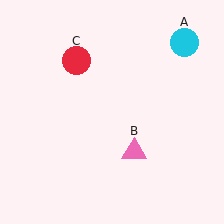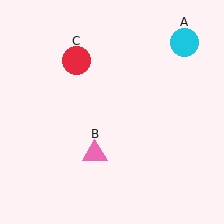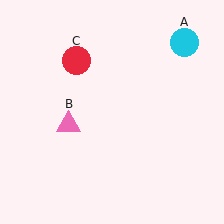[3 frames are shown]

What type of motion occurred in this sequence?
The pink triangle (object B) rotated clockwise around the center of the scene.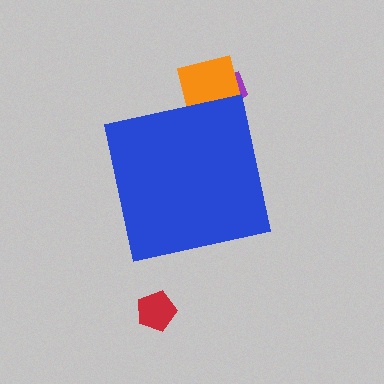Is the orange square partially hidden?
Yes, the orange square is partially hidden behind the blue square.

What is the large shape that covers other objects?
A blue square.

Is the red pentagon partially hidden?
No, the red pentagon is fully visible.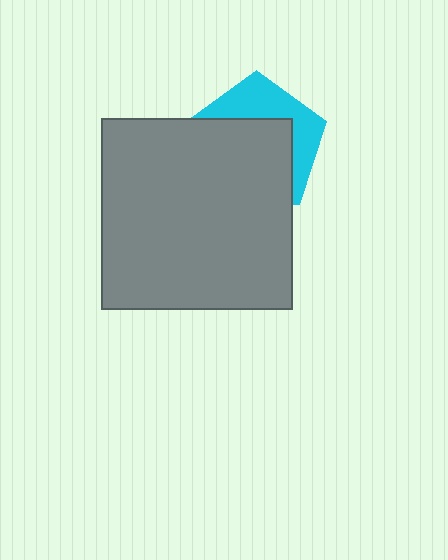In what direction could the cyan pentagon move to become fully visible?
The cyan pentagon could move up. That would shift it out from behind the gray square entirely.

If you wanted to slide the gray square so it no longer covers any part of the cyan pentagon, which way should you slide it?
Slide it down — that is the most direct way to separate the two shapes.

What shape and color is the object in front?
The object in front is a gray square.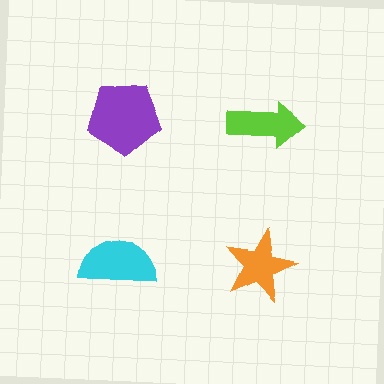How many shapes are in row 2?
2 shapes.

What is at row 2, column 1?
A cyan semicircle.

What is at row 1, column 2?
A lime arrow.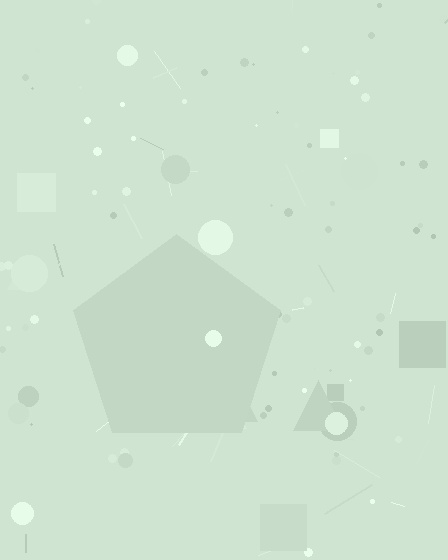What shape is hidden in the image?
A pentagon is hidden in the image.